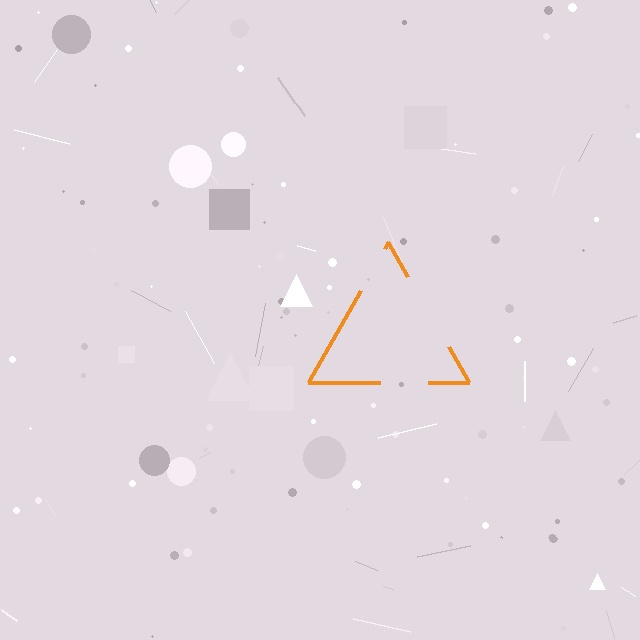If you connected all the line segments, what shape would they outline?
They would outline a triangle.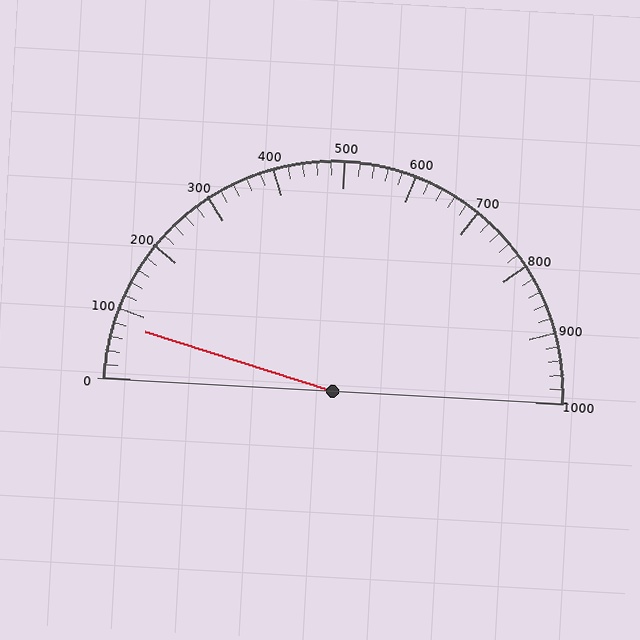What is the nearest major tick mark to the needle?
The nearest major tick mark is 100.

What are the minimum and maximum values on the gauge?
The gauge ranges from 0 to 1000.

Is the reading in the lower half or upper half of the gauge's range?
The reading is in the lower half of the range (0 to 1000).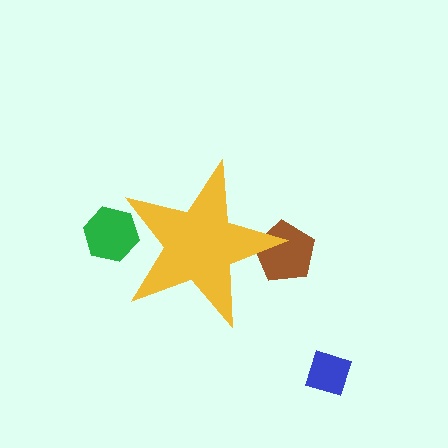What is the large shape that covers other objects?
A yellow star.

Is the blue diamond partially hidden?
No, the blue diamond is fully visible.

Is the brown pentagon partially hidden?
Yes, the brown pentagon is partially hidden behind the yellow star.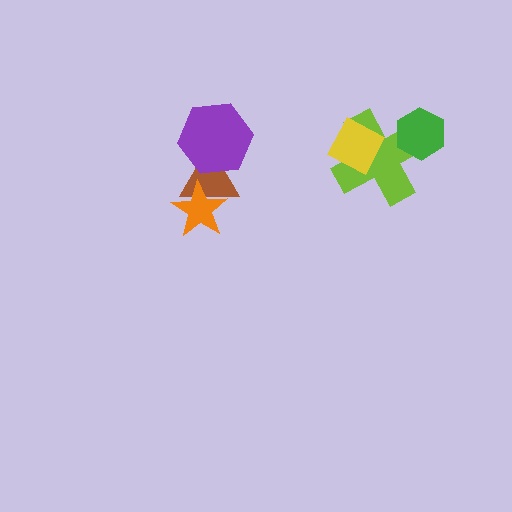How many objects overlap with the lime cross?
2 objects overlap with the lime cross.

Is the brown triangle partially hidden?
Yes, it is partially covered by another shape.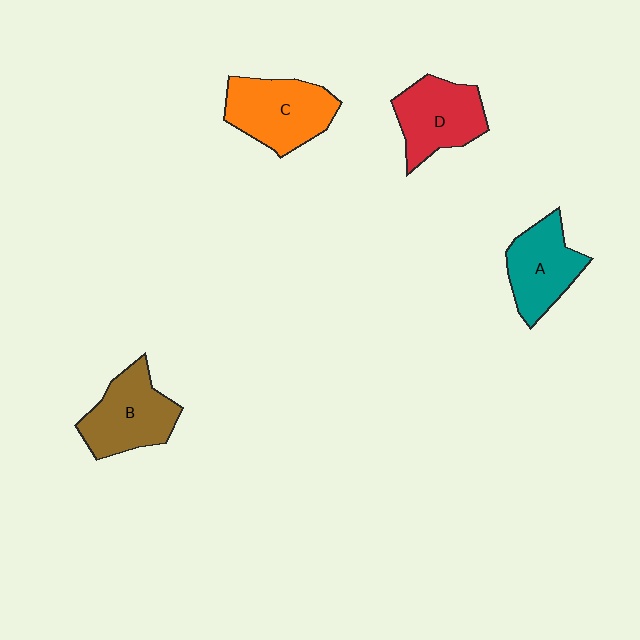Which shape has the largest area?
Shape C (orange).